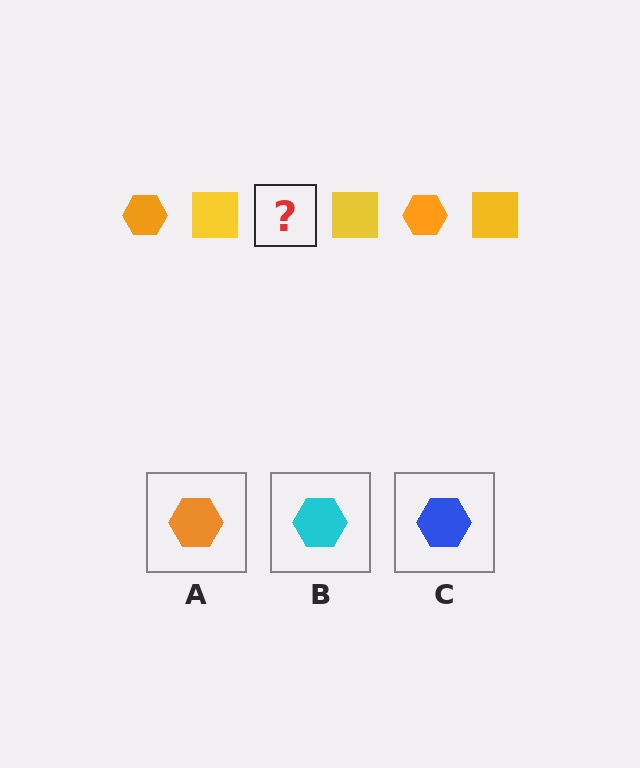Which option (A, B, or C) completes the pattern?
A.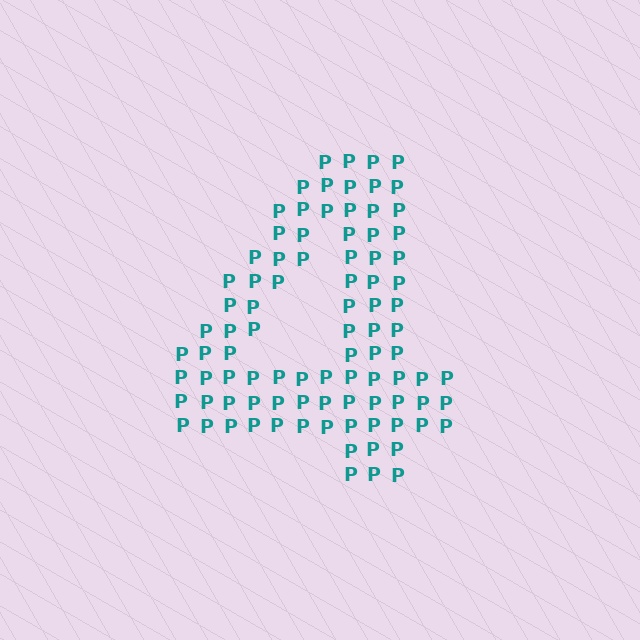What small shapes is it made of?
It is made of small letter P's.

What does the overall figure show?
The overall figure shows the digit 4.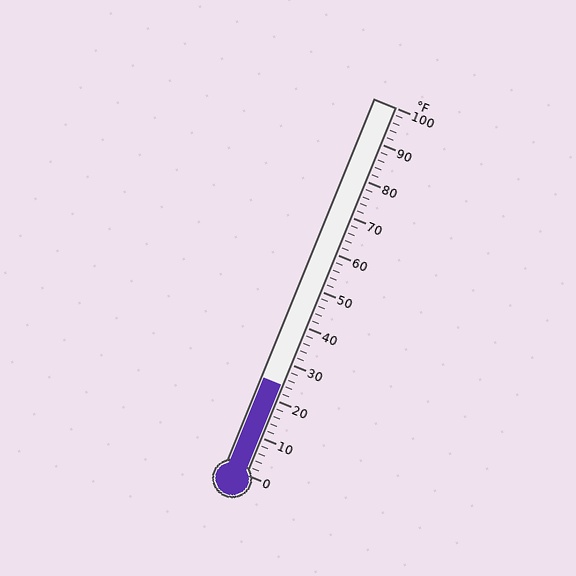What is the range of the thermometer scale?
The thermometer scale ranges from 0°F to 100°F.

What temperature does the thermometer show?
The thermometer shows approximately 24°F.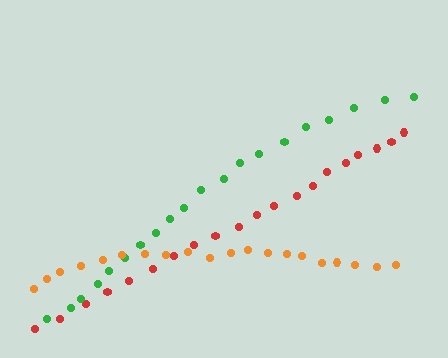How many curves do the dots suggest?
There are 3 distinct paths.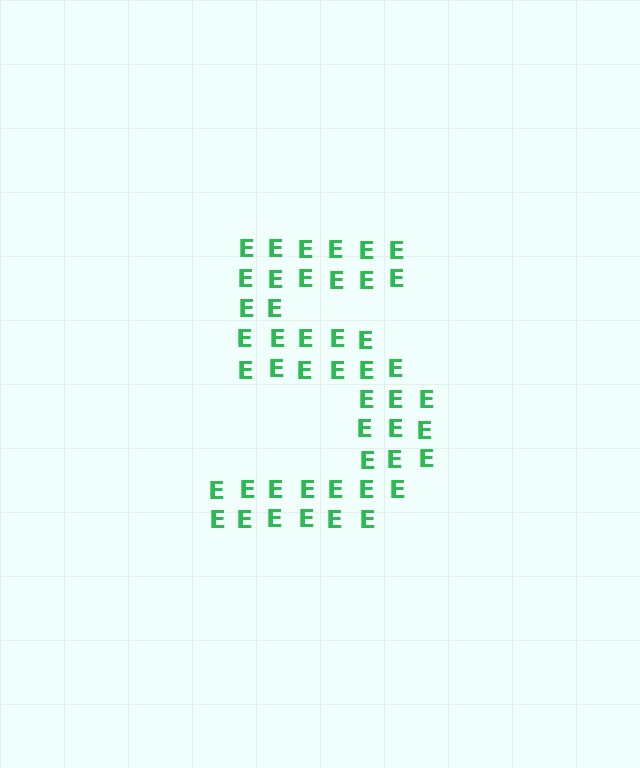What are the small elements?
The small elements are letter E's.